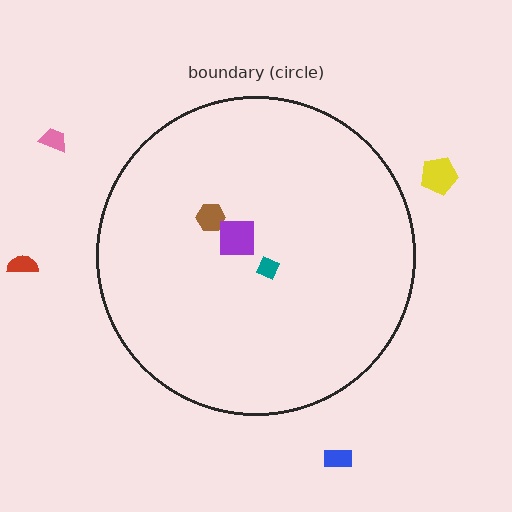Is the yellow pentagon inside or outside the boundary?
Outside.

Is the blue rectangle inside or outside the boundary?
Outside.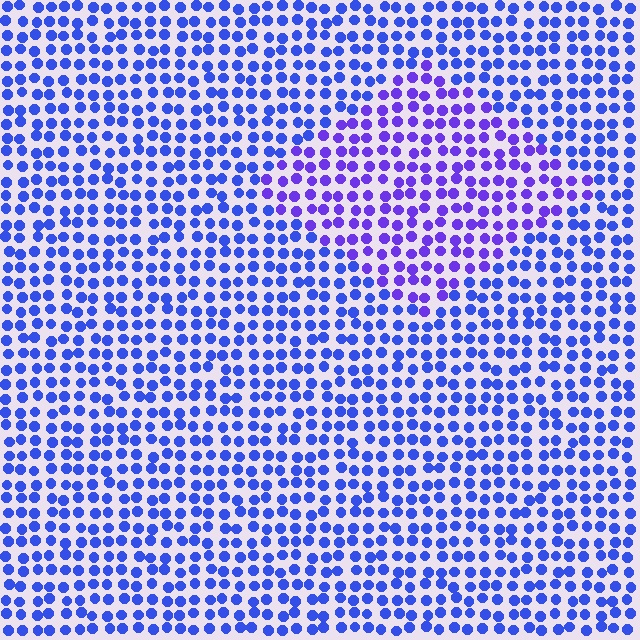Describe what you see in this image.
The image is filled with small blue elements in a uniform arrangement. A diamond-shaped region is visible where the elements are tinted to a slightly different hue, forming a subtle color boundary.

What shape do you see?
I see a diamond.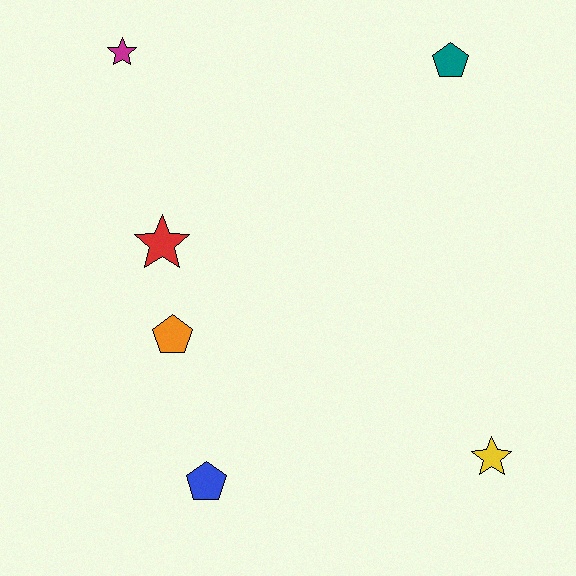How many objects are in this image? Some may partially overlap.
There are 6 objects.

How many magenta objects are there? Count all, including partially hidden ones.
There is 1 magenta object.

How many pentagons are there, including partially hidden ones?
There are 3 pentagons.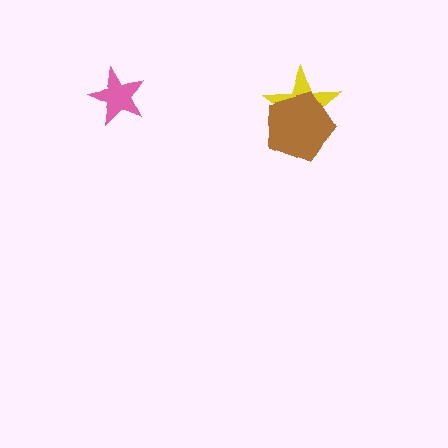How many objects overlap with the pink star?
0 objects overlap with the pink star.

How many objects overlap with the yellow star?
1 object overlaps with the yellow star.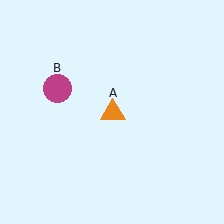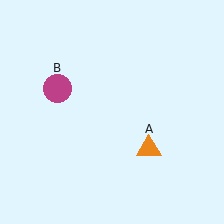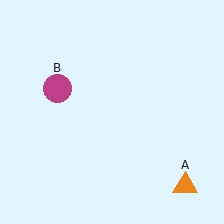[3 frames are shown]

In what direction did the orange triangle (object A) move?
The orange triangle (object A) moved down and to the right.